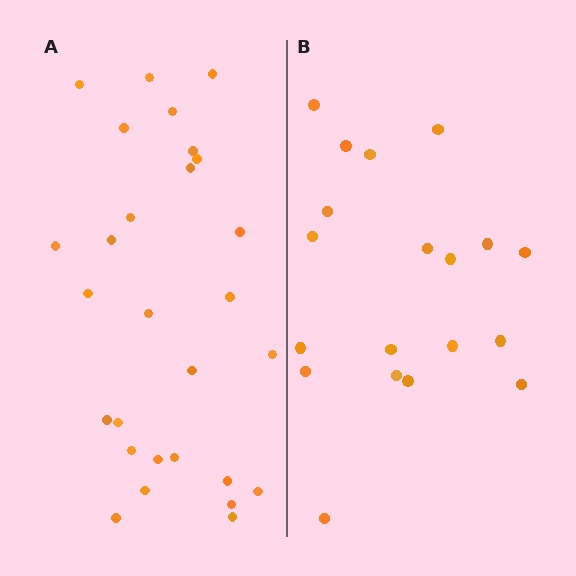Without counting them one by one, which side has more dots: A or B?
Region A (the left region) has more dots.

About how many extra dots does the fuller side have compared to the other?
Region A has roughly 8 or so more dots than region B.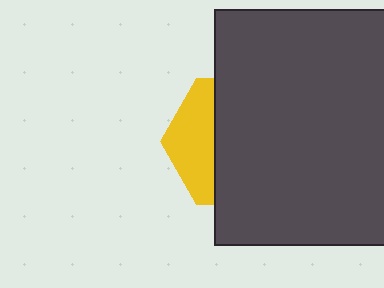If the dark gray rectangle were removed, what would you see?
You would see the complete yellow hexagon.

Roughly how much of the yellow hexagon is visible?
A small part of it is visible (roughly 32%).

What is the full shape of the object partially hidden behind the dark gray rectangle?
The partially hidden object is a yellow hexagon.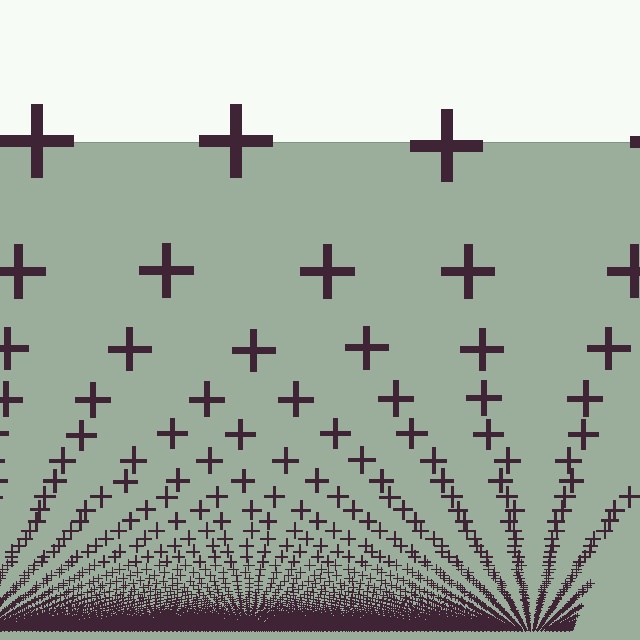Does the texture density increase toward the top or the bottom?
Density increases toward the bottom.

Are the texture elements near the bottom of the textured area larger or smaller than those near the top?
Smaller. The gradient is inverted — elements near the bottom are smaller and denser.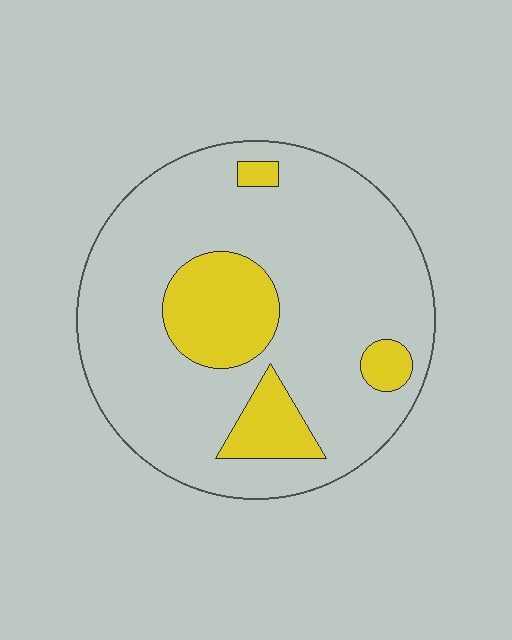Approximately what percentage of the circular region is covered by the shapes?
Approximately 20%.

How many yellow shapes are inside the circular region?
4.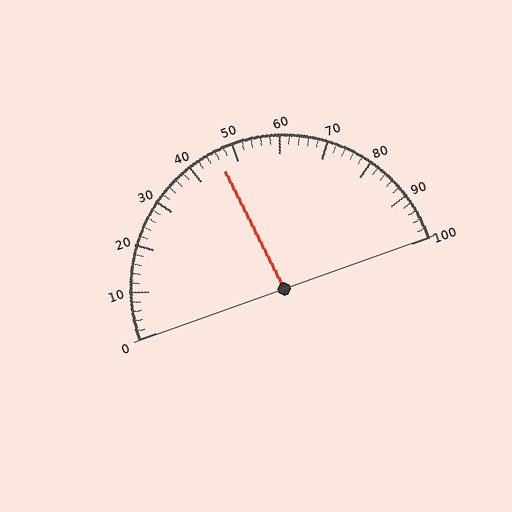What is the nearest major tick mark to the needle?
The nearest major tick mark is 50.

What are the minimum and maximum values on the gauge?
The gauge ranges from 0 to 100.